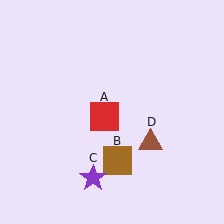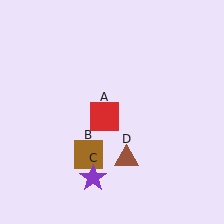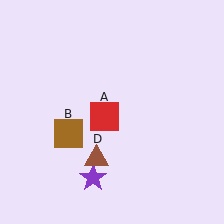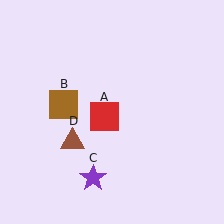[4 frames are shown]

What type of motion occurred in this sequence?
The brown square (object B), brown triangle (object D) rotated clockwise around the center of the scene.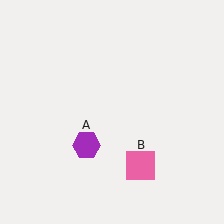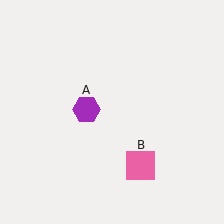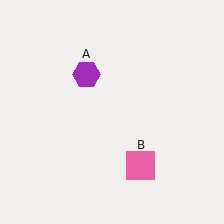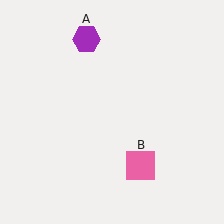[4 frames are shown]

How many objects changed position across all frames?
1 object changed position: purple hexagon (object A).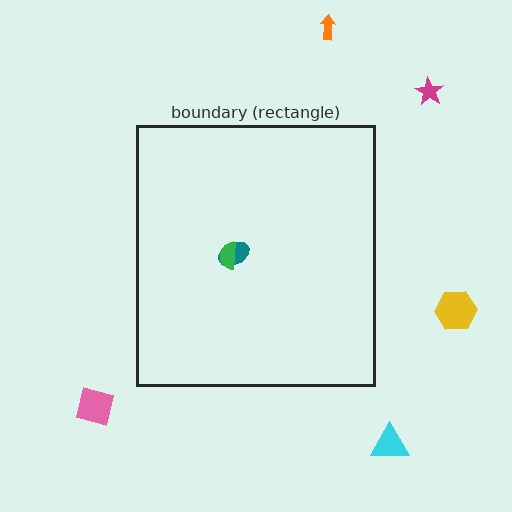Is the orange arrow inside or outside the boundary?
Outside.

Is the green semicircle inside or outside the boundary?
Inside.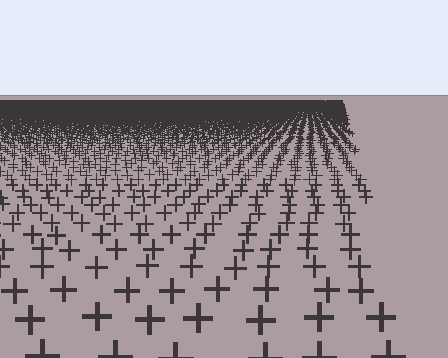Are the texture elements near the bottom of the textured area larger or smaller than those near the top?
Larger. Near the bottom, elements are closer to the viewer and appear at a bigger on-screen size.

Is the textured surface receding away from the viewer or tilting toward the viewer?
The surface is receding away from the viewer. Texture elements get smaller and denser toward the top.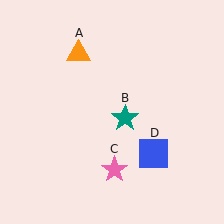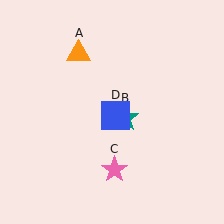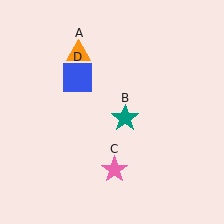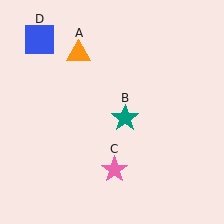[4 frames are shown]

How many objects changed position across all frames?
1 object changed position: blue square (object D).